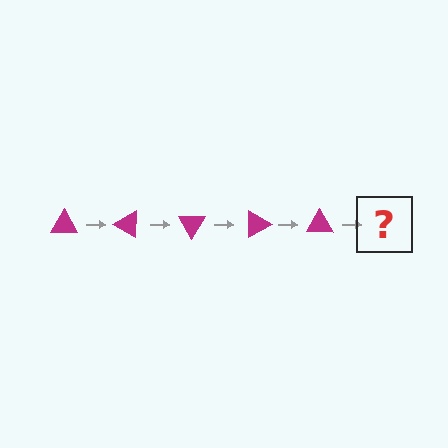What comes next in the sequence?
The next element should be a magenta triangle rotated 150 degrees.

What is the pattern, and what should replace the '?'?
The pattern is that the triangle rotates 30 degrees each step. The '?' should be a magenta triangle rotated 150 degrees.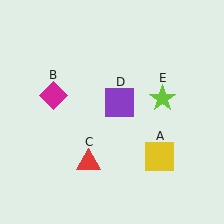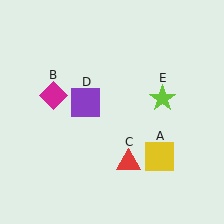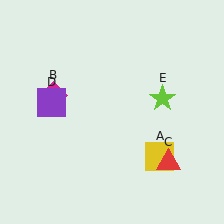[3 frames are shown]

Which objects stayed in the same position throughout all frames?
Yellow square (object A) and magenta diamond (object B) and lime star (object E) remained stationary.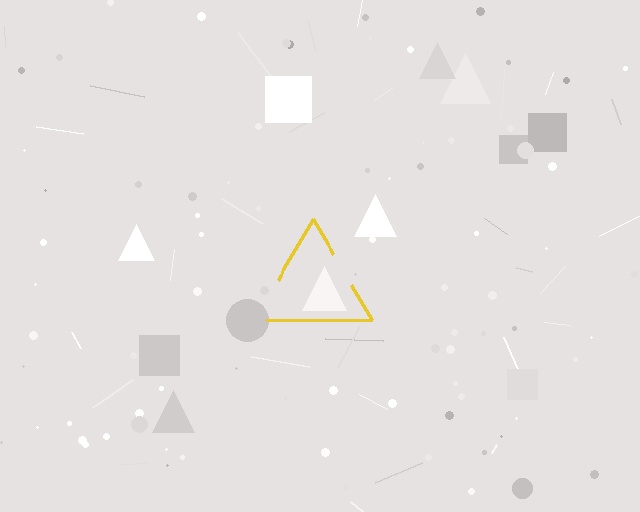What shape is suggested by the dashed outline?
The dashed outline suggests a triangle.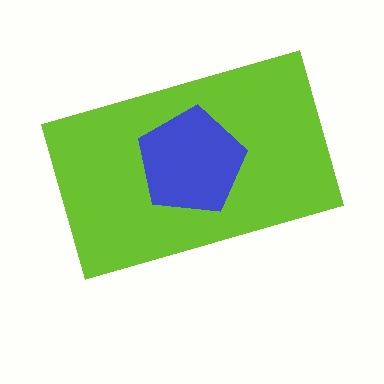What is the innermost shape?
The blue pentagon.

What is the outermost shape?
The lime rectangle.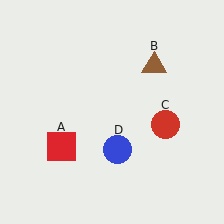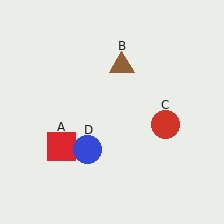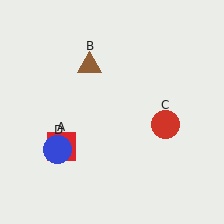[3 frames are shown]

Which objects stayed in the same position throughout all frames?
Red square (object A) and red circle (object C) remained stationary.